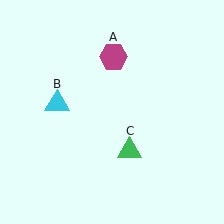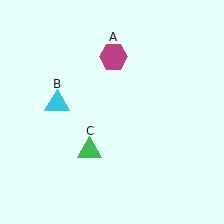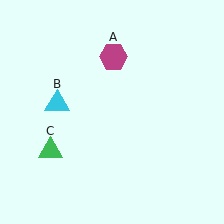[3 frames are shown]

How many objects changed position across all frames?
1 object changed position: green triangle (object C).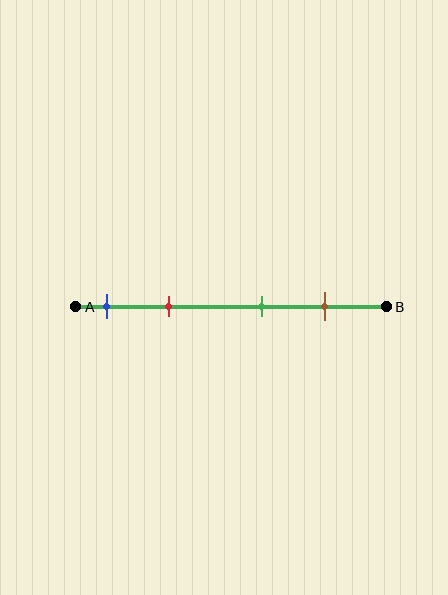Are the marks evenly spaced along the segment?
No, the marks are not evenly spaced.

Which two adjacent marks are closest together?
The blue and red marks are the closest adjacent pair.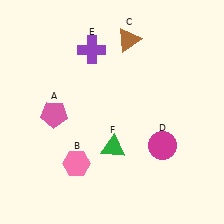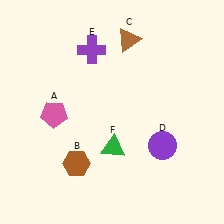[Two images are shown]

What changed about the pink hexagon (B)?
In Image 1, B is pink. In Image 2, it changed to brown.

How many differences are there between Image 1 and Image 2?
There are 2 differences between the two images.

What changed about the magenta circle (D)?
In Image 1, D is magenta. In Image 2, it changed to purple.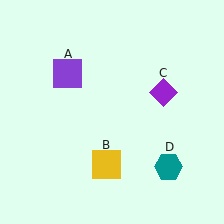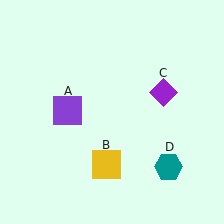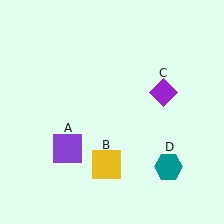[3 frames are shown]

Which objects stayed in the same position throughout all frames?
Yellow square (object B) and purple diamond (object C) and teal hexagon (object D) remained stationary.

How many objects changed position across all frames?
1 object changed position: purple square (object A).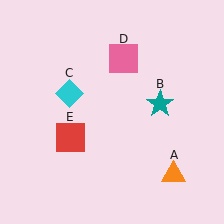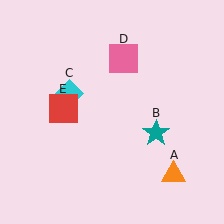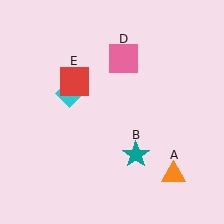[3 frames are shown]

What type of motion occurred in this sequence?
The teal star (object B), red square (object E) rotated clockwise around the center of the scene.